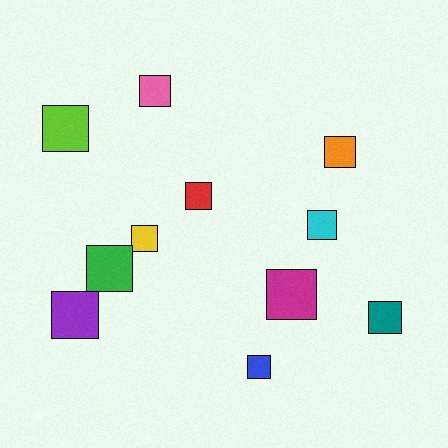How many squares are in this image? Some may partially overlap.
There are 11 squares.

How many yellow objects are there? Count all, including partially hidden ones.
There is 1 yellow object.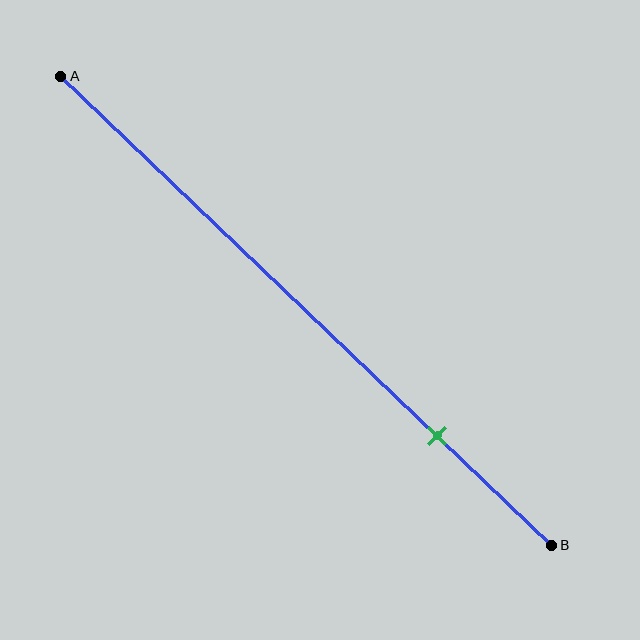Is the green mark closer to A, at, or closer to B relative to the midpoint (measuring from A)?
The green mark is closer to point B than the midpoint of segment AB.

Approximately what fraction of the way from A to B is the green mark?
The green mark is approximately 75% of the way from A to B.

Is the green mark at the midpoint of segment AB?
No, the mark is at about 75% from A, not at the 50% midpoint.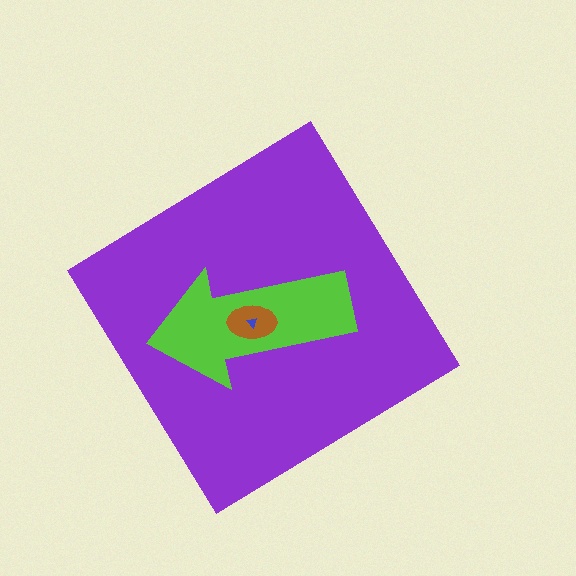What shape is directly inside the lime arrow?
The brown ellipse.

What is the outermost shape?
The purple diamond.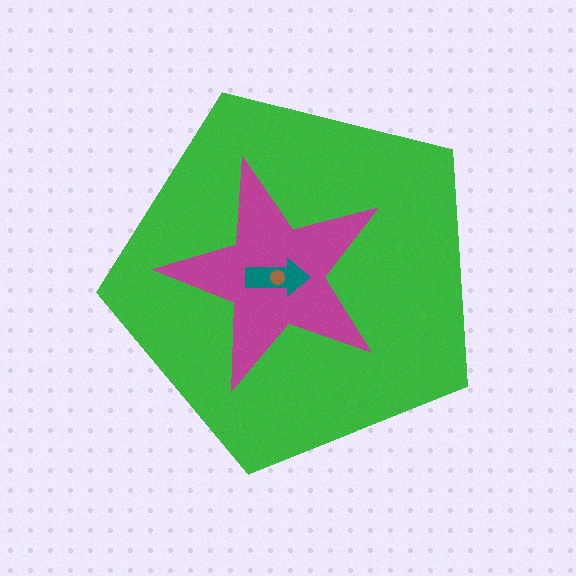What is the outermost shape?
The green pentagon.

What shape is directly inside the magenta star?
The teal arrow.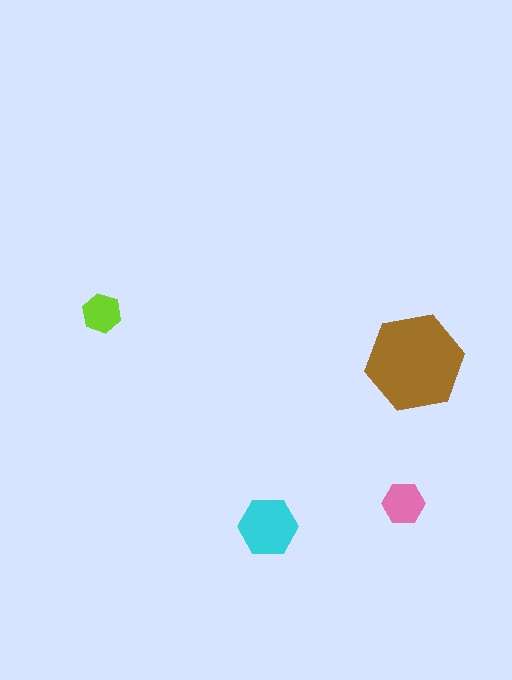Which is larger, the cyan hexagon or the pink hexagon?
The cyan one.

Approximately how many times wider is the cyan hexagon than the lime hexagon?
About 1.5 times wider.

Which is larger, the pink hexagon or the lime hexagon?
The pink one.